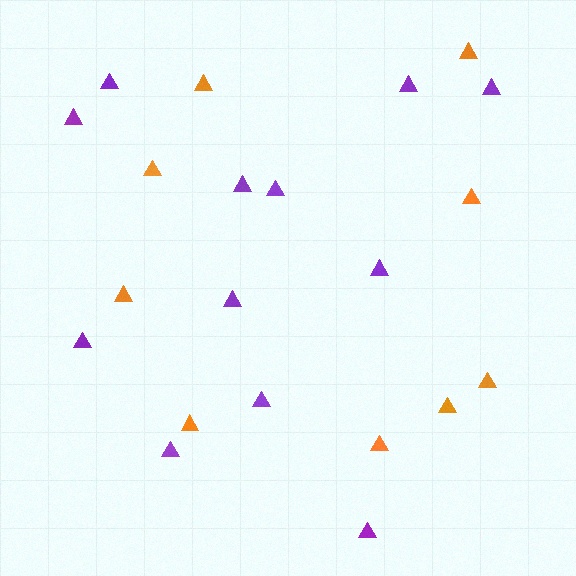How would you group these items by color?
There are 2 groups: one group of orange triangles (9) and one group of purple triangles (12).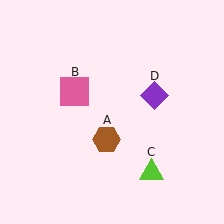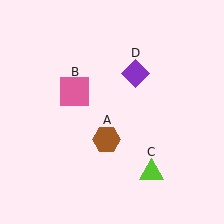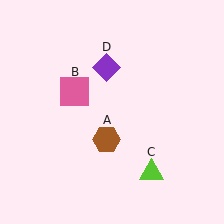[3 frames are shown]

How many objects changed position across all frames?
1 object changed position: purple diamond (object D).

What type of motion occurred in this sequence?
The purple diamond (object D) rotated counterclockwise around the center of the scene.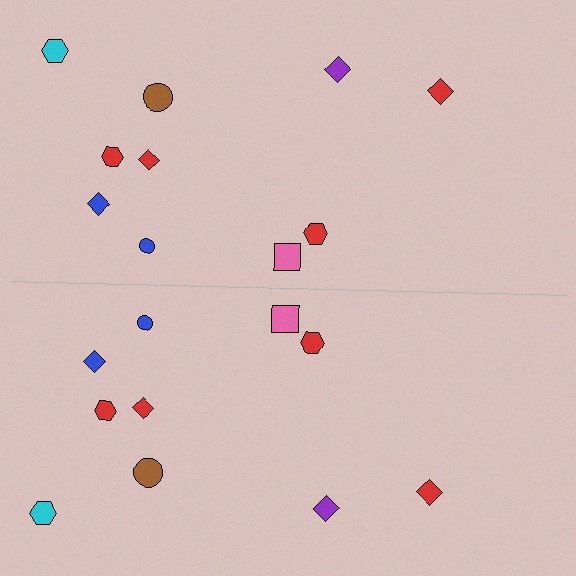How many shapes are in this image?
There are 20 shapes in this image.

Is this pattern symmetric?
Yes, this pattern has bilateral (reflection) symmetry.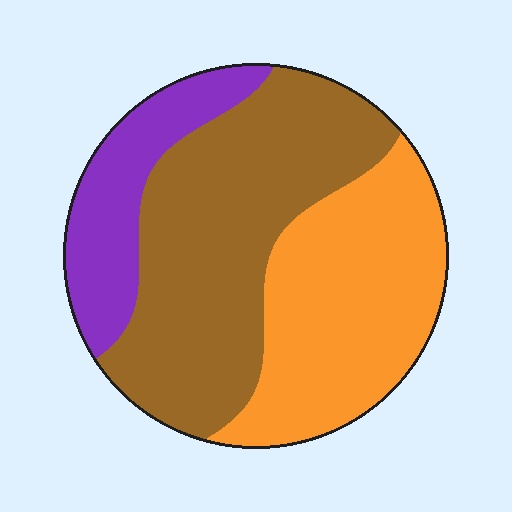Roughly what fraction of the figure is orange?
Orange covers roughly 35% of the figure.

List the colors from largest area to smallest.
From largest to smallest: brown, orange, purple.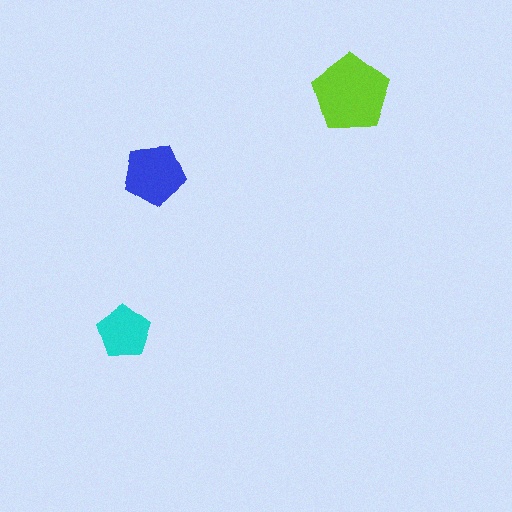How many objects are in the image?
There are 3 objects in the image.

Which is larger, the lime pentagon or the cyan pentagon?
The lime one.